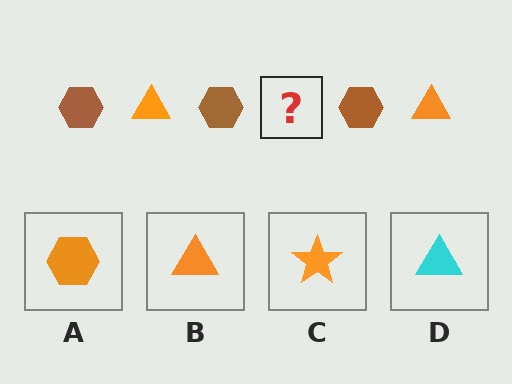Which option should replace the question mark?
Option B.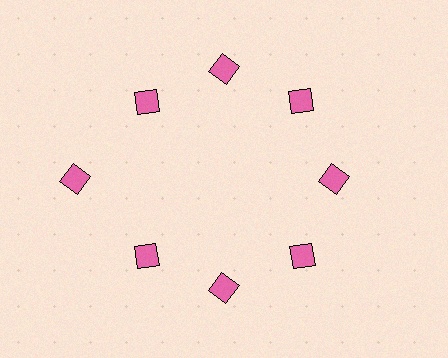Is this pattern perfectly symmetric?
No. The 8 pink diamonds are arranged in a ring, but one element near the 9 o'clock position is pushed outward from the center, breaking the 8-fold rotational symmetry.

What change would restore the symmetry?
The symmetry would be restored by moving it inward, back onto the ring so that all 8 diamonds sit at equal angles and equal distance from the center.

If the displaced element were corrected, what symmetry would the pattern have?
It would have 8-fold rotational symmetry — the pattern would map onto itself every 45 degrees.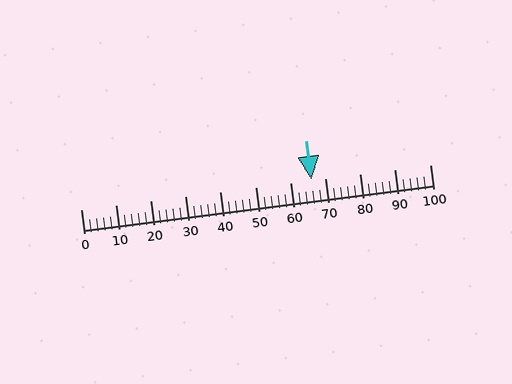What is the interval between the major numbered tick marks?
The major tick marks are spaced 10 units apart.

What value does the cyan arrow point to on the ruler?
The cyan arrow points to approximately 66.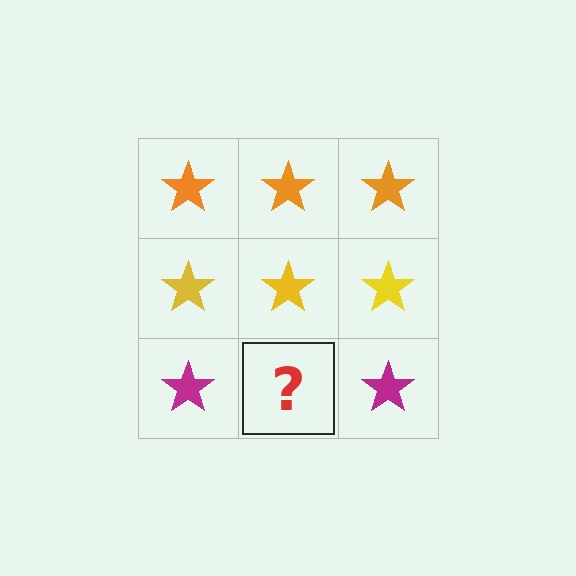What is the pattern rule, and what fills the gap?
The rule is that each row has a consistent color. The gap should be filled with a magenta star.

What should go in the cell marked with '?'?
The missing cell should contain a magenta star.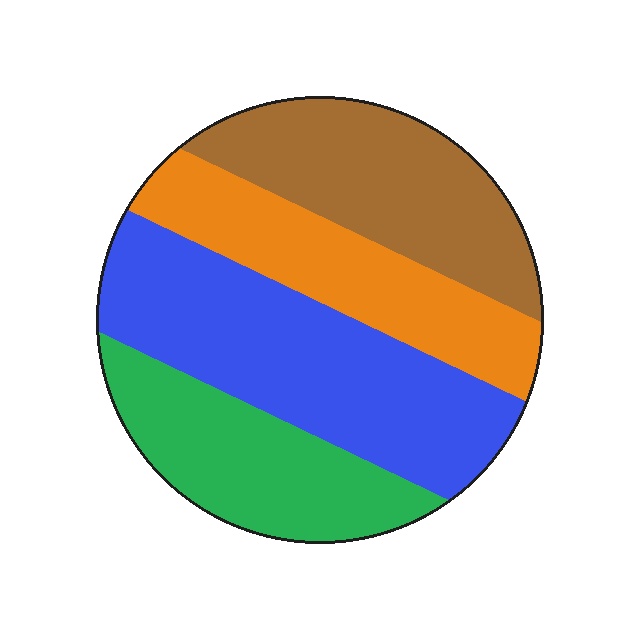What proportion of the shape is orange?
Orange covers 21% of the shape.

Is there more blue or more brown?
Blue.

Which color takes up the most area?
Blue, at roughly 35%.